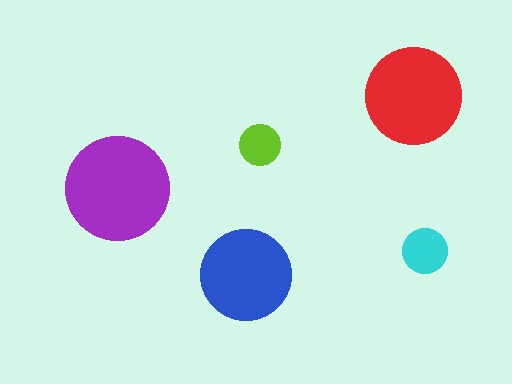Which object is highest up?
The red circle is topmost.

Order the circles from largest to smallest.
the purple one, the red one, the blue one, the cyan one, the lime one.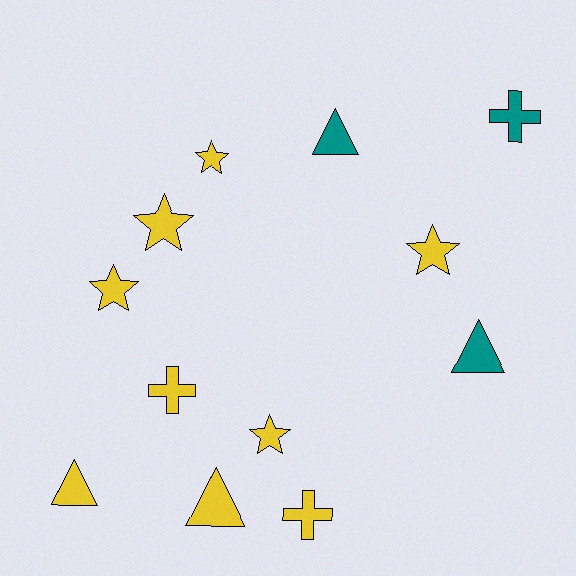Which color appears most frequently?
Yellow, with 9 objects.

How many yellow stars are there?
There are 5 yellow stars.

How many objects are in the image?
There are 12 objects.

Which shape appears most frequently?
Star, with 5 objects.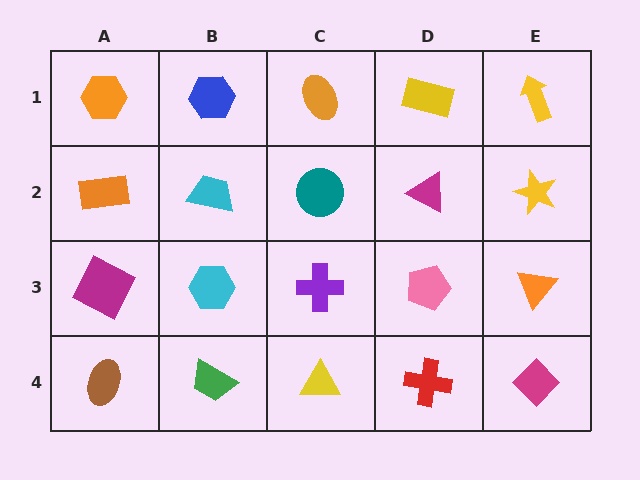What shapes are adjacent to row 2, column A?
An orange hexagon (row 1, column A), a magenta square (row 3, column A), a cyan trapezoid (row 2, column B).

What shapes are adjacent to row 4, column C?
A purple cross (row 3, column C), a green trapezoid (row 4, column B), a red cross (row 4, column D).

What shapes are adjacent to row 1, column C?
A teal circle (row 2, column C), a blue hexagon (row 1, column B), a yellow rectangle (row 1, column D).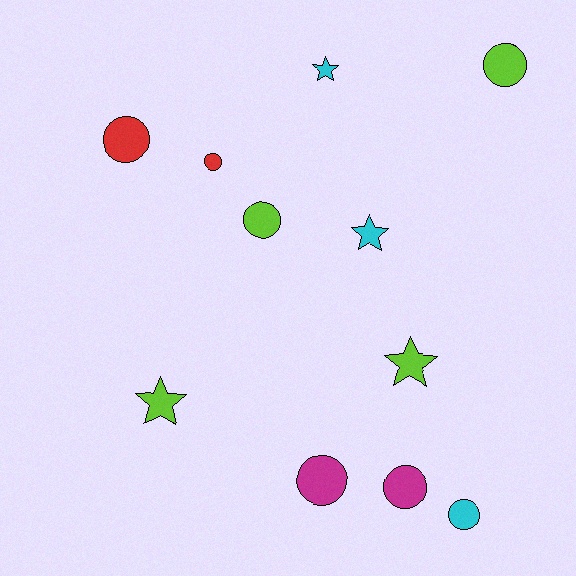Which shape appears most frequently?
Circle, with 7 objects.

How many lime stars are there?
There are 2 lime stars.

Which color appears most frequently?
Lime, with 4 objects.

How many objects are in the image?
There are 11 objects.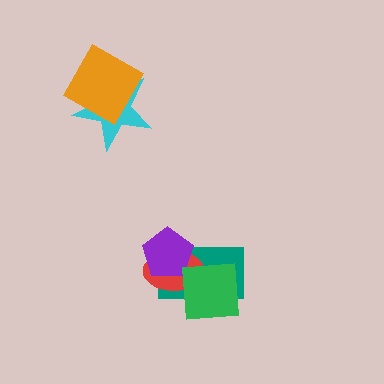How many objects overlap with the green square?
3 objects overlap with the green square.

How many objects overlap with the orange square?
1 object overlaps with the orange square.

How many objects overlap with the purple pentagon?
3 objects overlap with the purple pentagon.